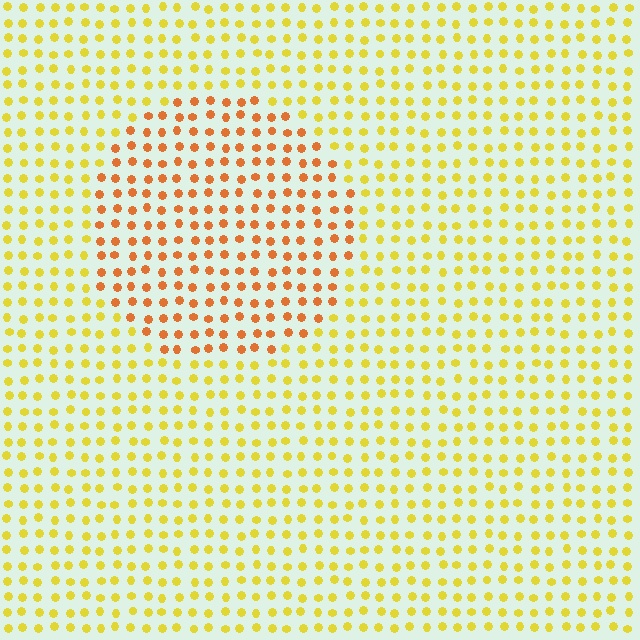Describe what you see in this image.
The image is filled with small yellow elements in a uniform arrangement. A circle-shaped region is visible where the elements are tinted to a slightly different hue, forming a subtle color boundary.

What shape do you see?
I see a circle.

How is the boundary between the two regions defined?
The boundary is defined purely by a slight shift in hue (about 35 degrees). Spacing, size, and orientation are identical on both sides.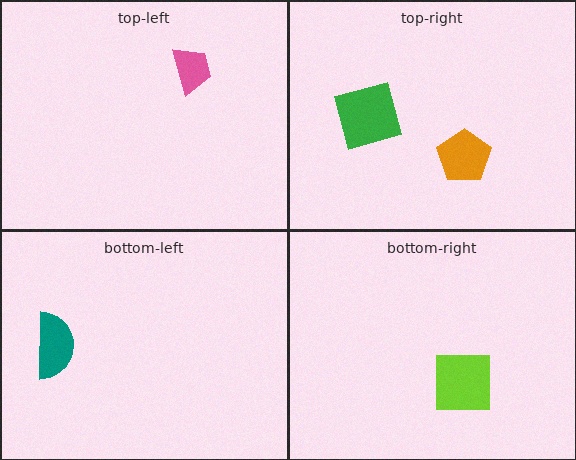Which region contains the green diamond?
The top-right region.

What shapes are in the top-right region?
The green diamond, the orange pentagon.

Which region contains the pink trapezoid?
The top-left region.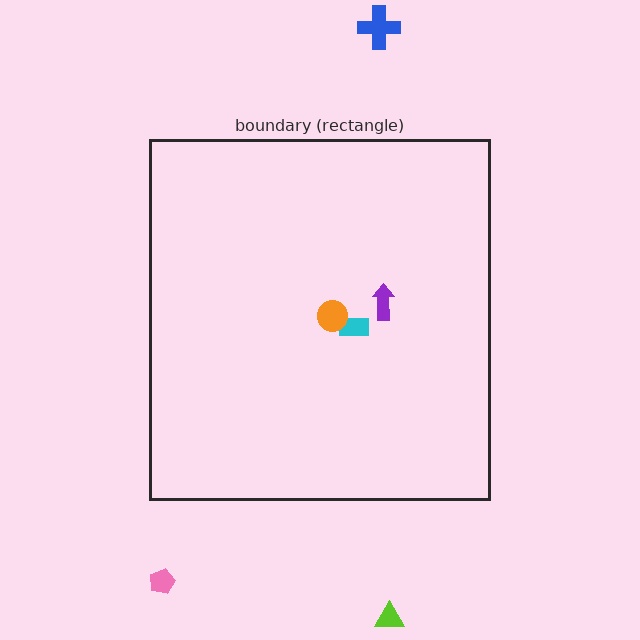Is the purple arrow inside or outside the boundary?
Inside.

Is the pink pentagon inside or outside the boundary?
Outside.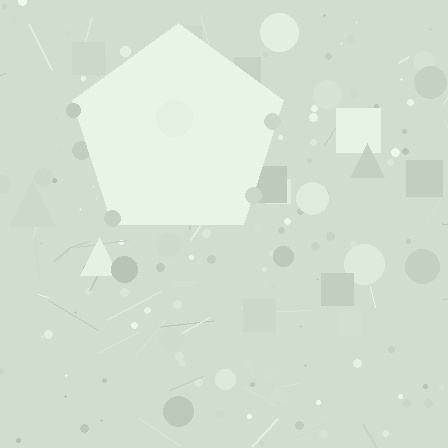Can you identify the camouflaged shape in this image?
The camouflaged shape is a pentagon.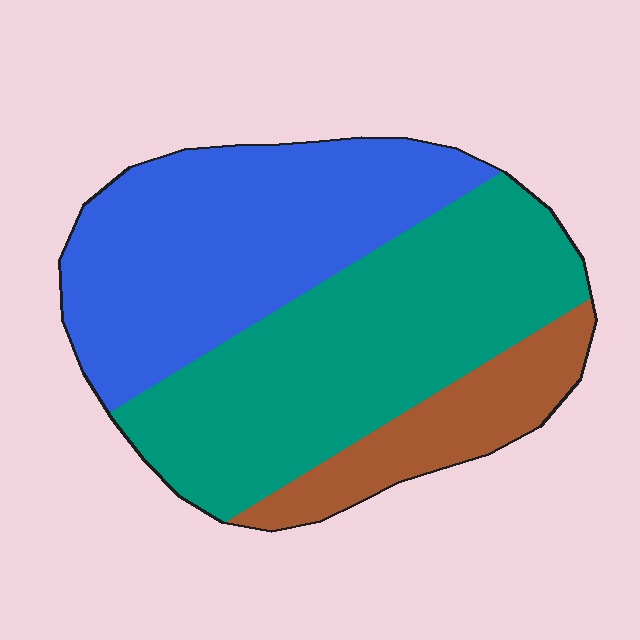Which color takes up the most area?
Teal, at roughly 45%.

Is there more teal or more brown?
Teal.